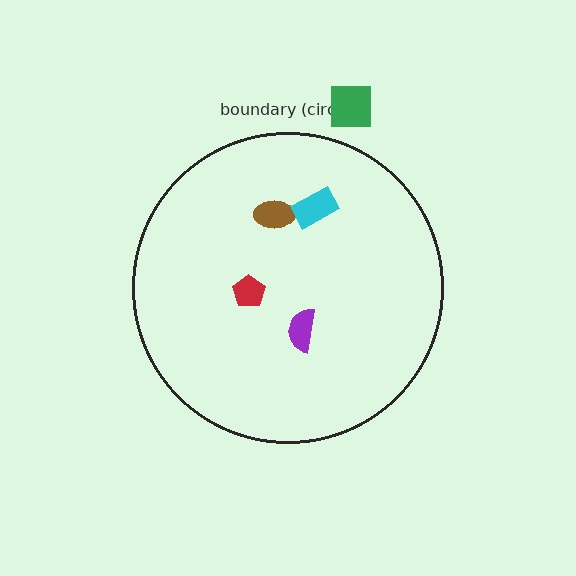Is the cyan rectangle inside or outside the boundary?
Inside.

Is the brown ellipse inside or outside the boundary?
Inside.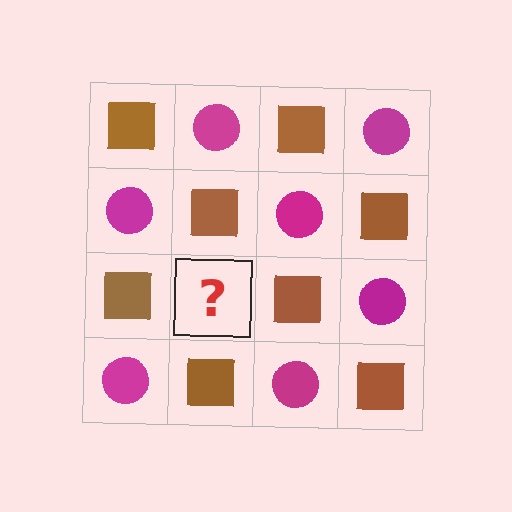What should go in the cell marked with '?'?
The missing cell should contain a magenta circle.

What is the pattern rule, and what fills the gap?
The rule is that it alternates brown square and magenta circle in a checkerboard pattern. The gap should be filled with a magenta circle.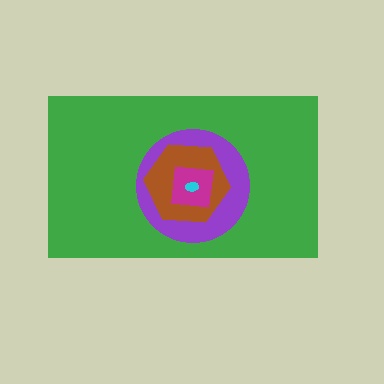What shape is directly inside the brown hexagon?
The magenta square.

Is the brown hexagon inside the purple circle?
Yes.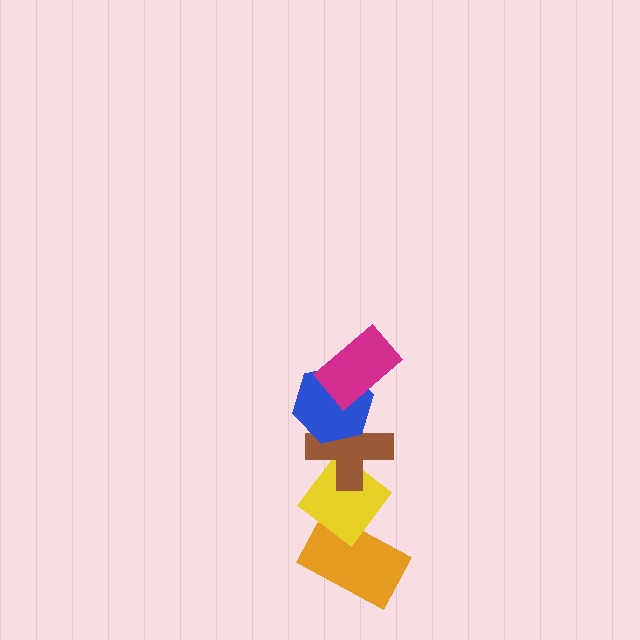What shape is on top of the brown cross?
The blue hexagon is on top of the brown cross.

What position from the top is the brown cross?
The brown cross is 3rd from the top.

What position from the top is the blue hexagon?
The blue hexagon is 2nd from the top.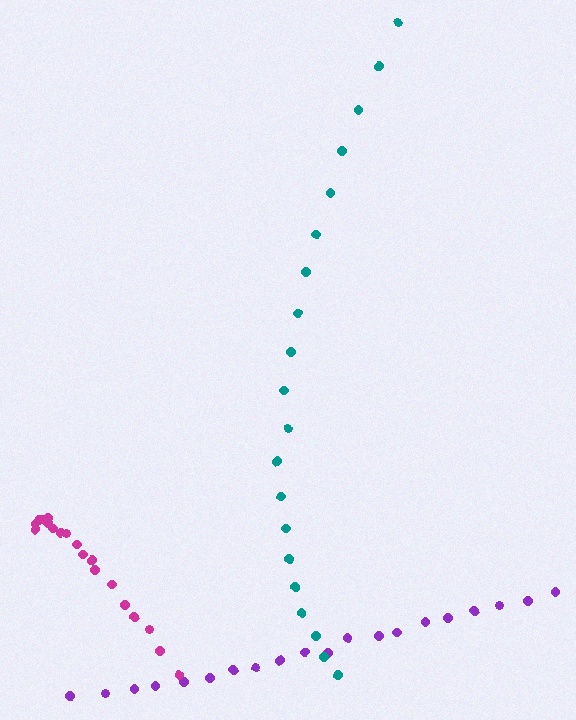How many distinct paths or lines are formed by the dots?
There are 3 distinct paths.